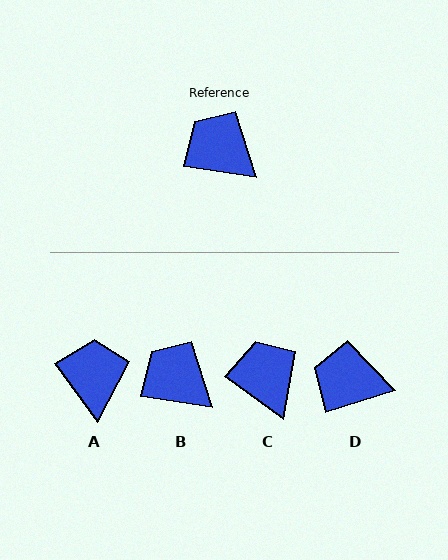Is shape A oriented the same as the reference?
No, it is off by about 45 degrees.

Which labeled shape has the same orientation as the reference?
B.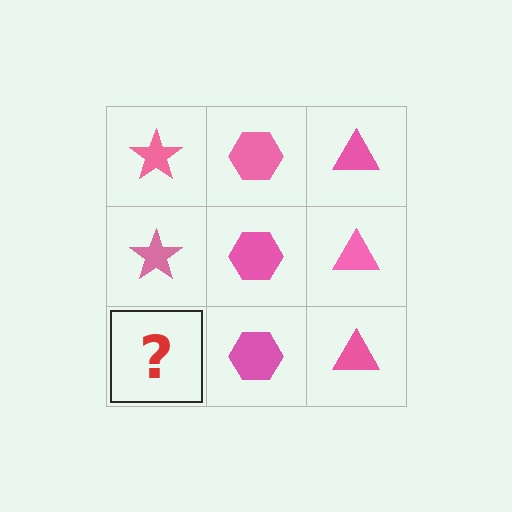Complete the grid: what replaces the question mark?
The question mark should be replaced with a pink star.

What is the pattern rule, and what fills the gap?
The rule is that each column has a consistent shape. The gap should be filled with a pink star.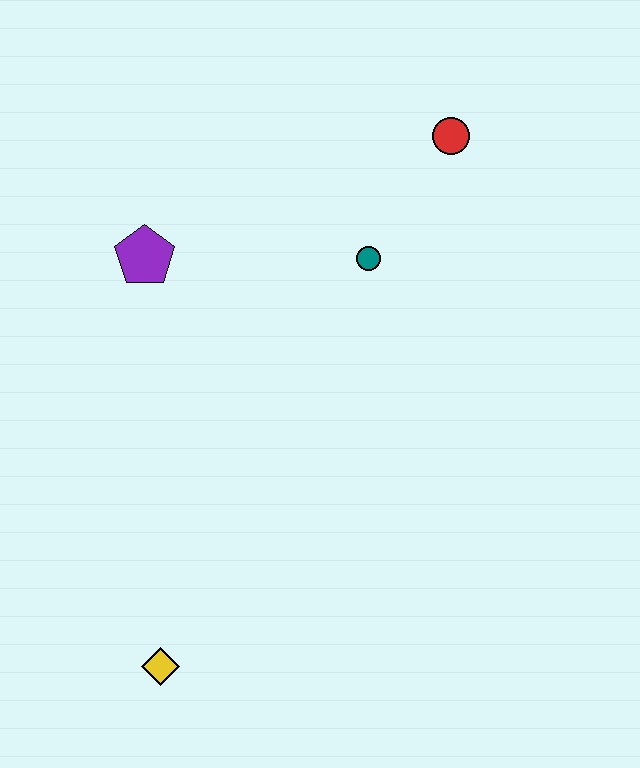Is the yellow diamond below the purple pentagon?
Yes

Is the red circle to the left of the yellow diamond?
No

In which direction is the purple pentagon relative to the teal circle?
The purple pentagon is to the left of the teal circle.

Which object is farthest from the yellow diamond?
The red circle is farthest from the yellow diamond.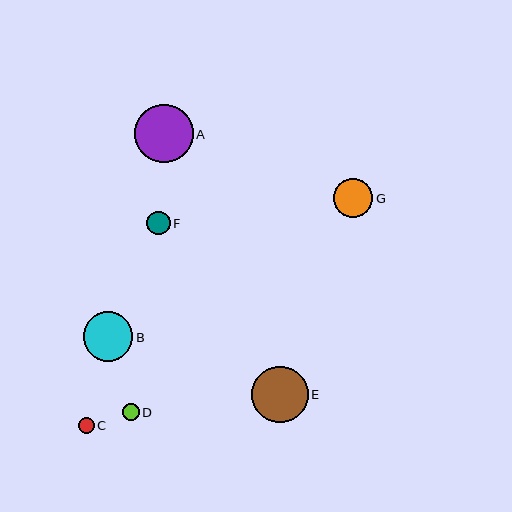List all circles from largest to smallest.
From largest to smallest: A, E, B, G, F, D, C.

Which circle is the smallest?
Circle C is the smallest with a size of approximately 16 pixels.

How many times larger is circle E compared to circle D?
Circle E is approximately 3.2 times the size of circle D.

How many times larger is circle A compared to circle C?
Circle A is approximately 3.7 times the size of circle C.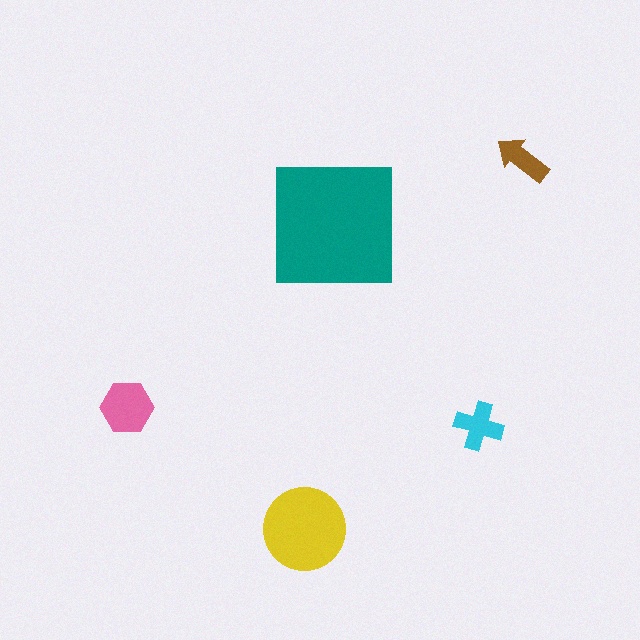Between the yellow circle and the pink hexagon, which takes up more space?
The yellow circle.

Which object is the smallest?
The brown arrow.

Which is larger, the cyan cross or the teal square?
The teal square.